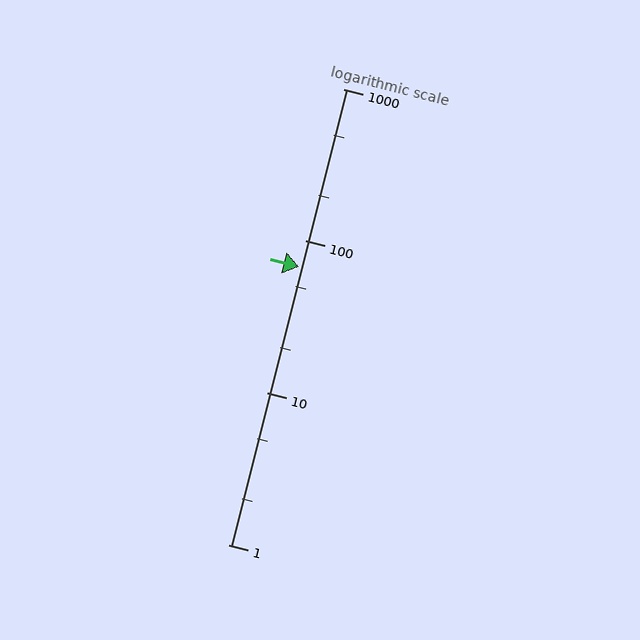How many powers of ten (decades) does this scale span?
The scale spans 3 decades, from 1 to 1000.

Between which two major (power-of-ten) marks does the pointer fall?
The pointer is between 10 and 100.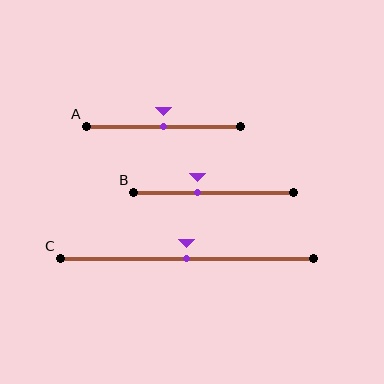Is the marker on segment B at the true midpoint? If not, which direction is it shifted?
No, the marker on segment B is shifted to the left by about 10% of the segment length.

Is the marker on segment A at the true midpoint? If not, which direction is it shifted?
Yes, the marker on segment A is at the true midpoint.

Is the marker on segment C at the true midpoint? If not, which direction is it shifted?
Yes, the marker on segment C is at the true midpoint.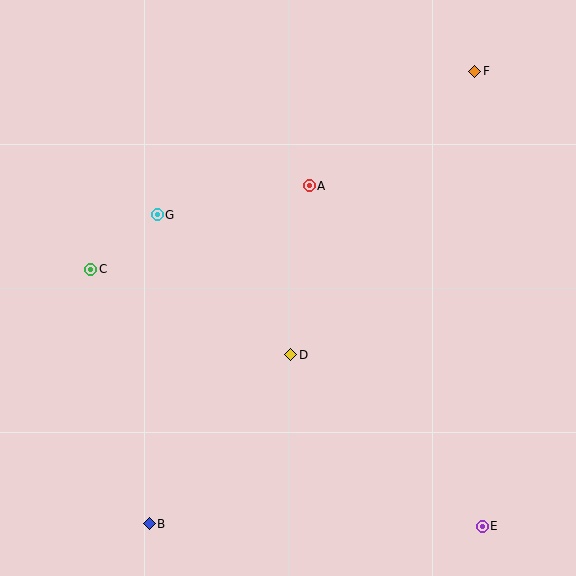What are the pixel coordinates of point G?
Point G is at (157, 215).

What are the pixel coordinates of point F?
Point F is at (475, 71).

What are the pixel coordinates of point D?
Point D is at (290, 355).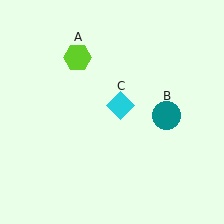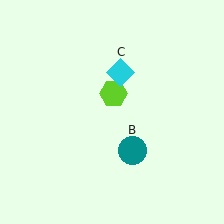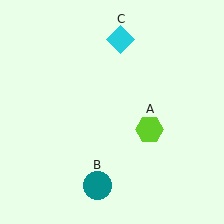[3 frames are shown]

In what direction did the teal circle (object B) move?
The teal circle (object B) moved down and to the left.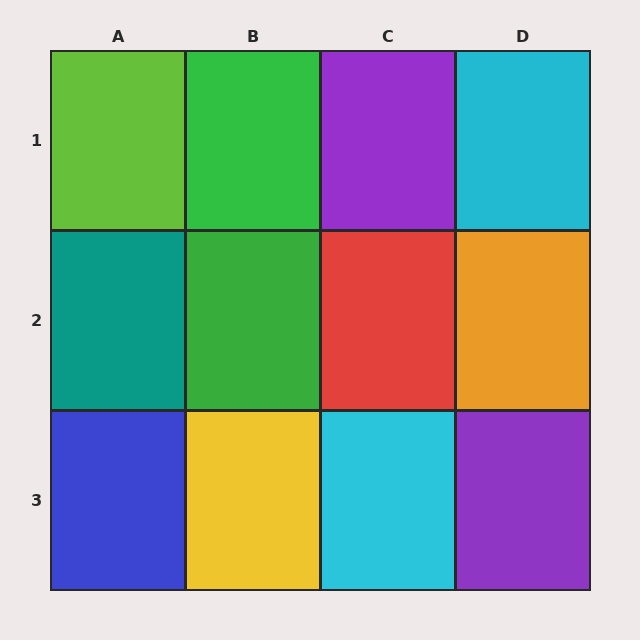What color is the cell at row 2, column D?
Orange.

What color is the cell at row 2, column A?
Teal.